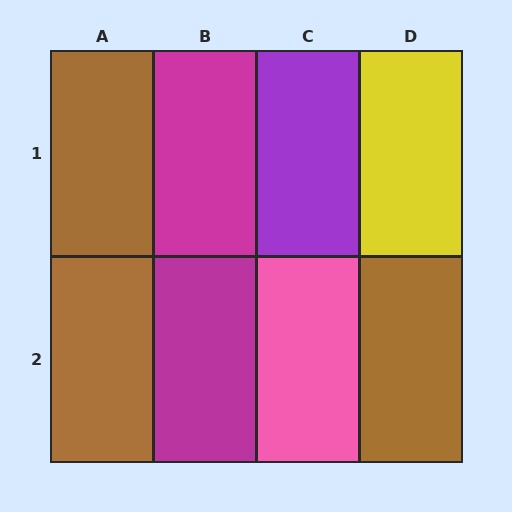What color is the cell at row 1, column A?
Brown.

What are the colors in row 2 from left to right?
Brown, magenta, pink, brown.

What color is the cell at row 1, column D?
Yellow.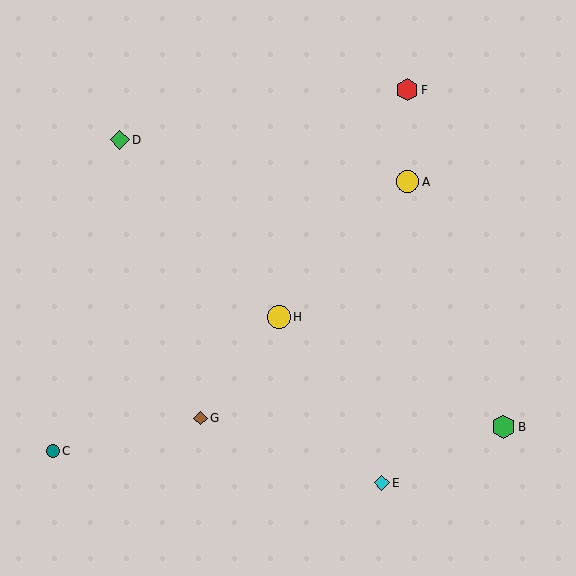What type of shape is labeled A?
Shape A is a yellow circle.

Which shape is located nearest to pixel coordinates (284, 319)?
The yellow circle (labeled H) at (279, 317) is nearest to that location.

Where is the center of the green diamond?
The center of the green diamond is at (120, 140).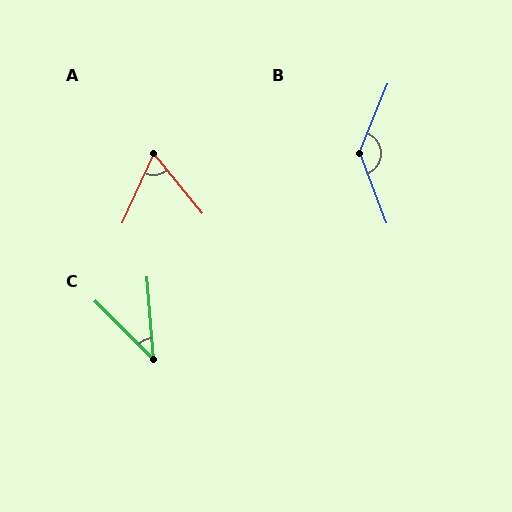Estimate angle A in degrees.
Approximately 63 degrees.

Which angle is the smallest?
C, at approximately 40 degrees.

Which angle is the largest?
B, at approximately 136 degrees.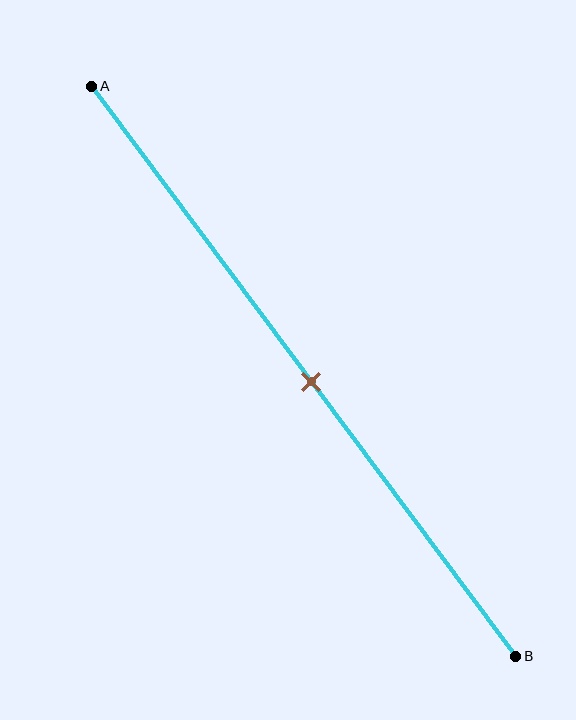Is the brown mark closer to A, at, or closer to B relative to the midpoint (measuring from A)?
The brown mark is approximately at the midpoint of segment AB.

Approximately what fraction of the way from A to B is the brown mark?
The brown mark is approximately 50% of the way from A to B.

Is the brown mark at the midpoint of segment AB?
Yes, the mark is approximately at the midpoint.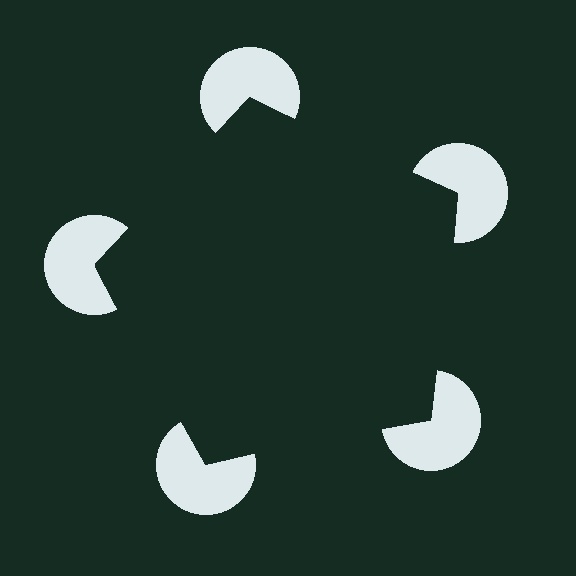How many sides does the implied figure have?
5 sides.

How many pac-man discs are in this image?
There are 5 — one at each vertex of the illusory pentagon.